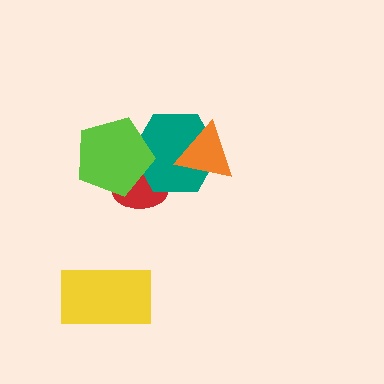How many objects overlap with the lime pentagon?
2 objects overlap with the lime pentagon.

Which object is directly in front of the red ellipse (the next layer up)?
The teal hexagon is directly in front of the red ellipse.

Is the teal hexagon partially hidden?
Yes, it is partially covered by another shape.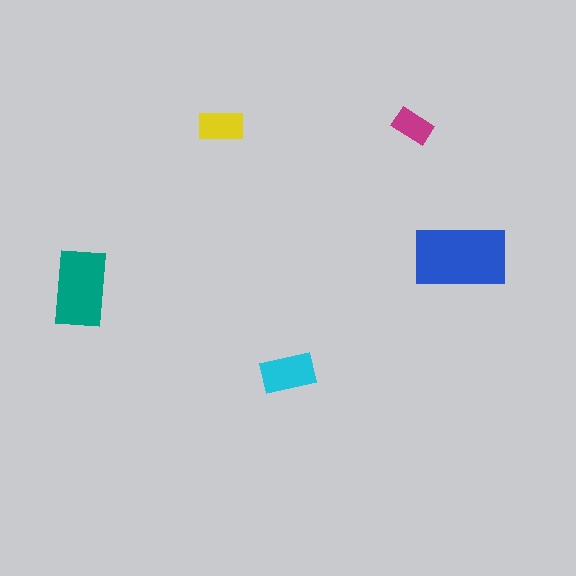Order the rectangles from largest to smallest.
the blue one, the teal one, the cyan one, the yellow one, the magenta one.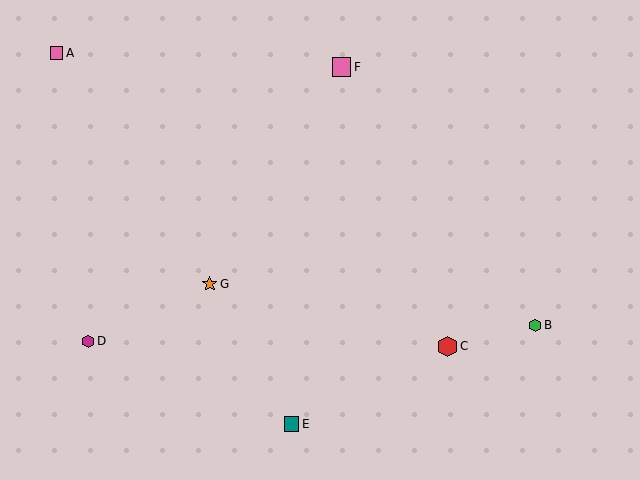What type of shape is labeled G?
Shape G is an orange star.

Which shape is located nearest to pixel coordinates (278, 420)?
The teal square (labeled E) at (291, 424) is nearest to that location.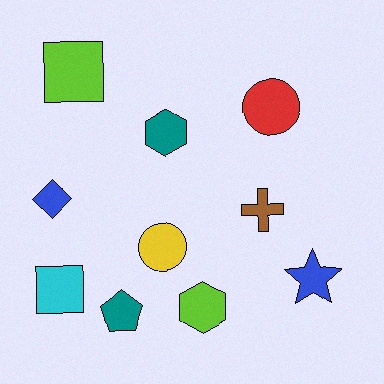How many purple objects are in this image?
There are no purple objects.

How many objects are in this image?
There are 10 objects.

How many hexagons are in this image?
There are 2 hexagons.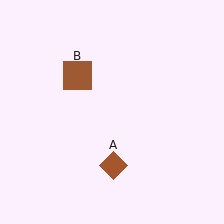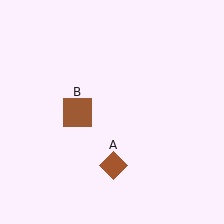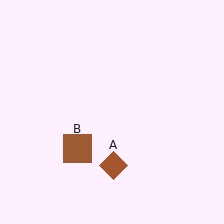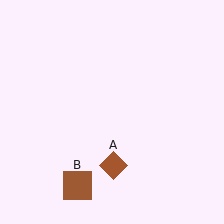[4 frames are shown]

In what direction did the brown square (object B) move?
The brown square (object B) moved down.